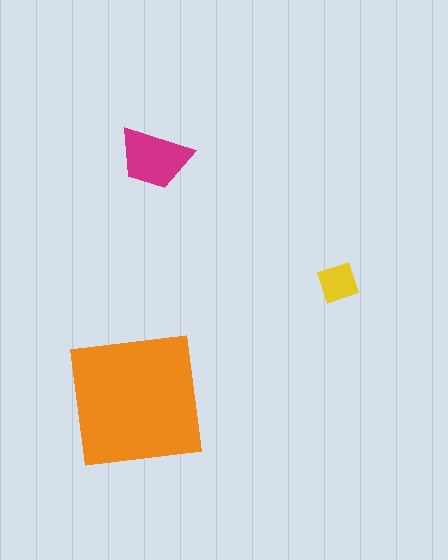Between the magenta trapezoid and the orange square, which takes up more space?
The orange square.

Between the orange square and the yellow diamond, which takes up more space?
The orange square.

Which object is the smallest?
The yellow diamond.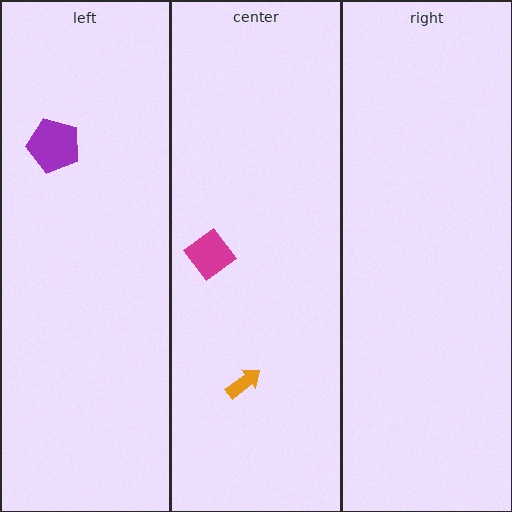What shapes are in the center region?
The magenta diamond, the orange arrow.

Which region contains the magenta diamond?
The center region.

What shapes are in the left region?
The purple pentagon.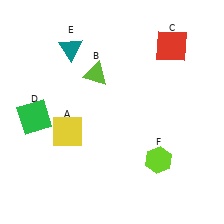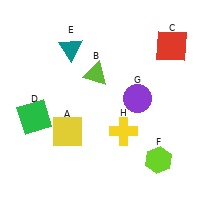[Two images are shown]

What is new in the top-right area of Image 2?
A purple circle (G) was added in the top-right area of Image 2.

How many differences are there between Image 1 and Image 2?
There are 2 differences between the two images.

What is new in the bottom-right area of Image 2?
A yellow cross (H) was added in the bottom-right area of Image 2.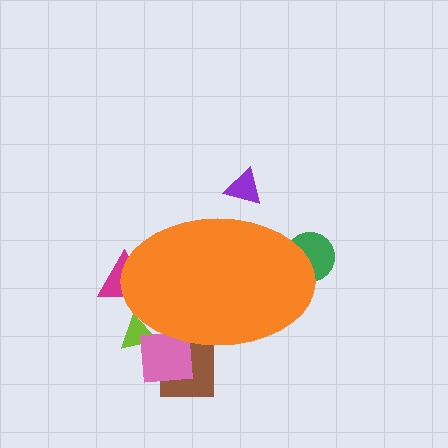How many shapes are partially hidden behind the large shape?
6 shapes are partially hidden.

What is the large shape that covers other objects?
An orange ellipse.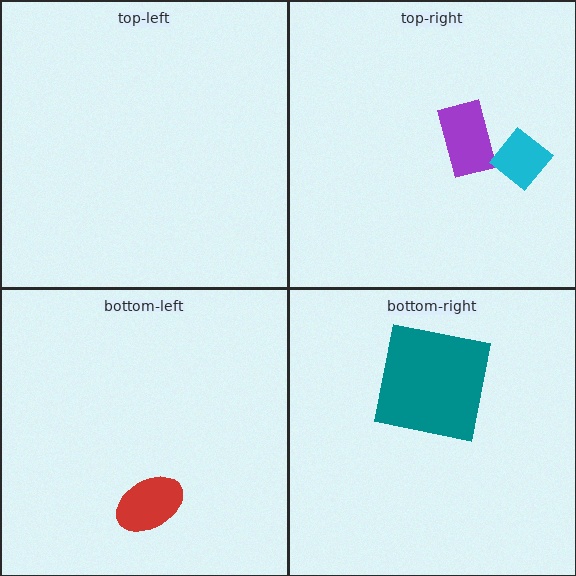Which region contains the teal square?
The bottom-right region.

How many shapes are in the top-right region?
2.